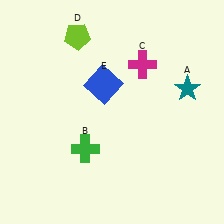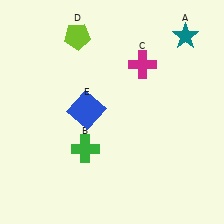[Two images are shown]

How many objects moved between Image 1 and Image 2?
2 objects moved between the two images.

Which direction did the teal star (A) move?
The teal star (A) moved up.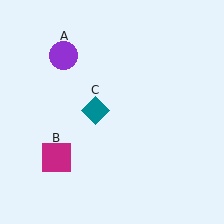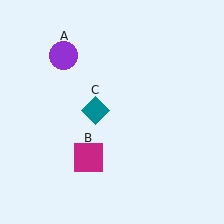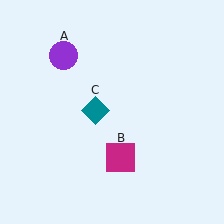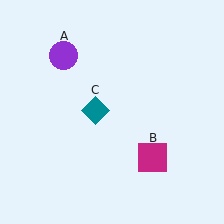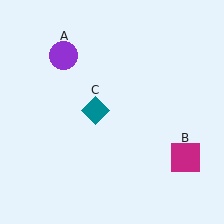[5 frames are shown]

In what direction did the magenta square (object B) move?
The magenta square (object B) moved right.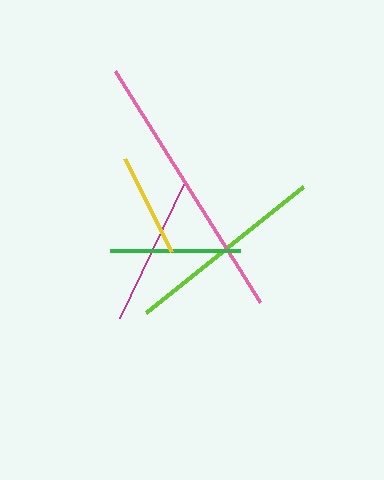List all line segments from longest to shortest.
From longest to shortest: pink, lime, magenta, green, yellow.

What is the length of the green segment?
The green segment is approximately 130 pixels long.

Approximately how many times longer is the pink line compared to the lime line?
The pink line is approximately 1.4 times the length of the lime line.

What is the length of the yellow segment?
The yellow segment is approximately 104 pixels long.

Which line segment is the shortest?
The yellow line is the shortest at approximately 104 pixels.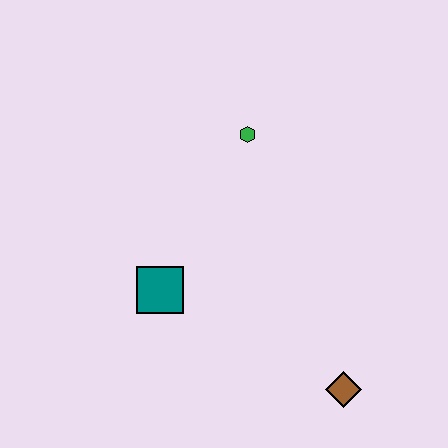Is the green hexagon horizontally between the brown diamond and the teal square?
Yes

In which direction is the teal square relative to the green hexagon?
The teal square is below the green hexagon.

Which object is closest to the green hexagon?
The teal square is closest to the green hexagon.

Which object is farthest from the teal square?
The brown diamond is farthest from the teal square.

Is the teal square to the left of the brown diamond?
Yes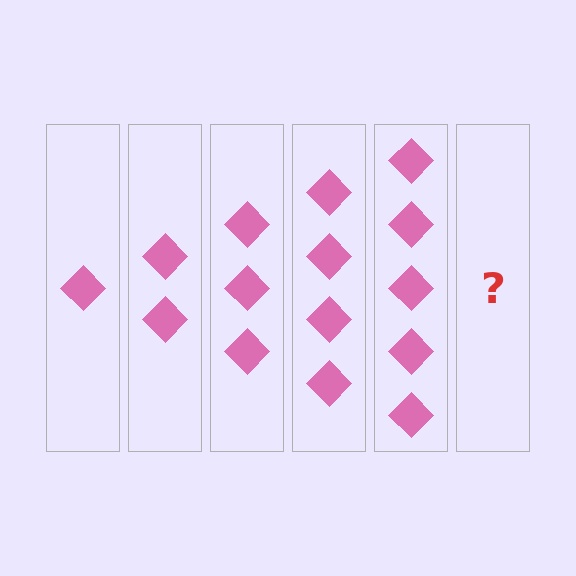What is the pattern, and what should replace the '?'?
The pattern is that each step adds one more diamond. The '?' should be 6 diamonds.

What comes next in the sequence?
The next element should be 6 diamonds.